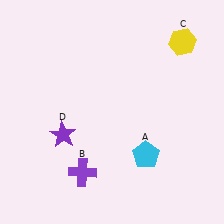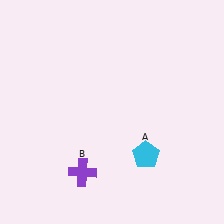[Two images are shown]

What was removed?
The yellow hexagon (C), the purple star (D) were removed in Image 2.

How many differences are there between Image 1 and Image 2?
There are 2 differences between the two images.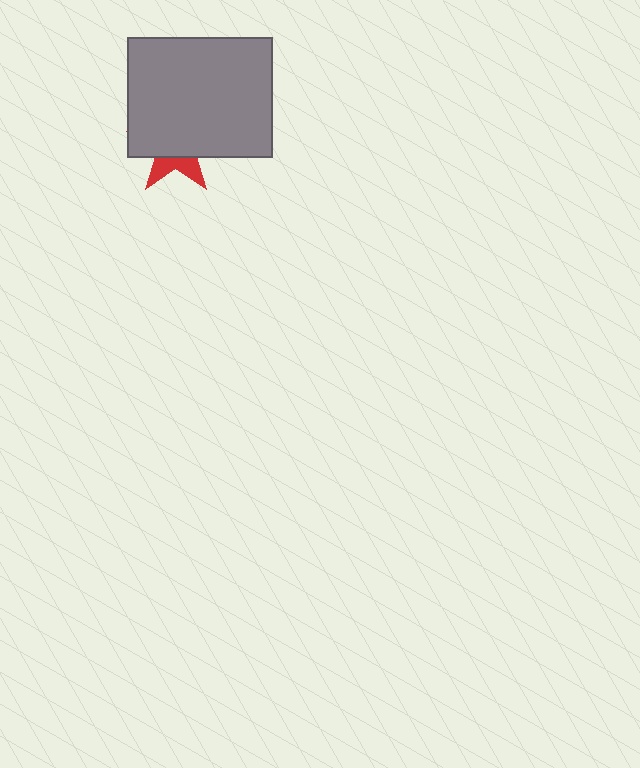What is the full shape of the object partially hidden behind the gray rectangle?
The partially hidden object is a red star.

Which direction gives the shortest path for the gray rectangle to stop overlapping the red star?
Moving up gives the shortest separation.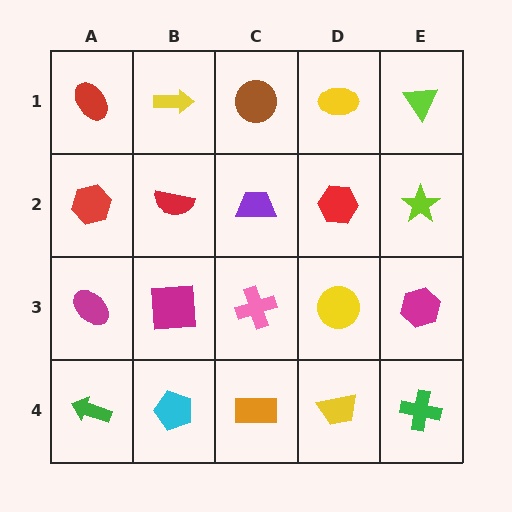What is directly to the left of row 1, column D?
A brown circle.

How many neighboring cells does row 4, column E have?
2.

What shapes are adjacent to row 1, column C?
A purple trapezoid (row 2, column C), a yellow arrow (row 1, column B), a yellow ellipse (row 1, column D).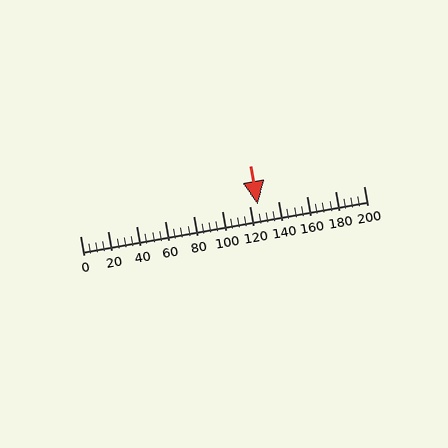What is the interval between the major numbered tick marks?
The major tick marks are spaced 20 units apart.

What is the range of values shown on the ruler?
The ruler shows values from 0 to 200.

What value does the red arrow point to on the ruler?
The red arrow points to approximately 125.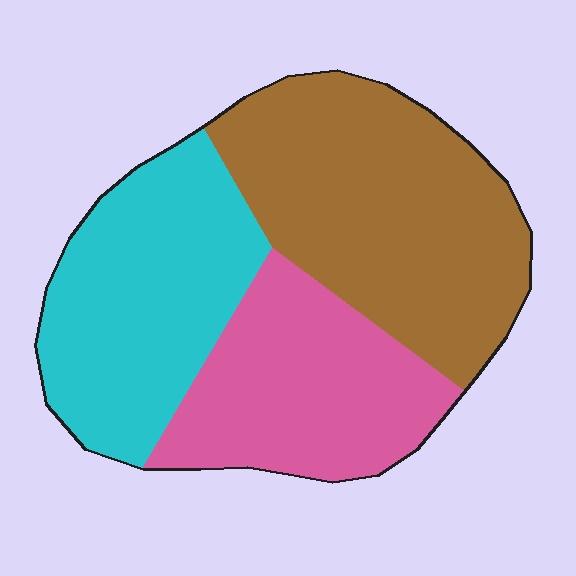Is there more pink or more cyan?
Cyan.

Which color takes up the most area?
Brown, at roughly 40%.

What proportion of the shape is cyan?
Cyan takes up about one third (1/3) of the shape.